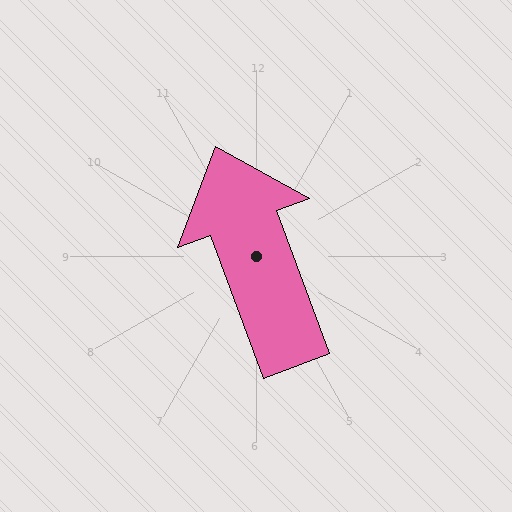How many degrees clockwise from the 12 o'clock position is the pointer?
Approximately 340 degrees.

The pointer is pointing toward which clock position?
Roughly 11 o'clock.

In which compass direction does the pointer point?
North.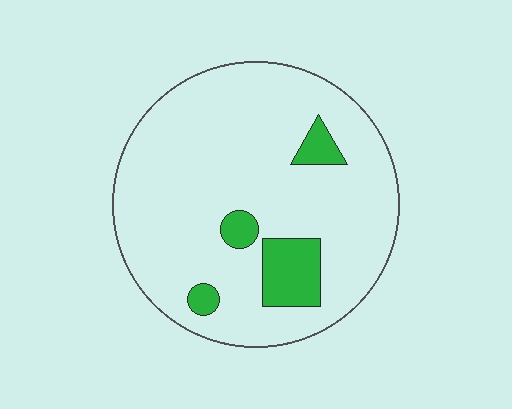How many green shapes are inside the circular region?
4.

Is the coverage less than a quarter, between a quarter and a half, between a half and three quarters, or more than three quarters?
Less than a quarter.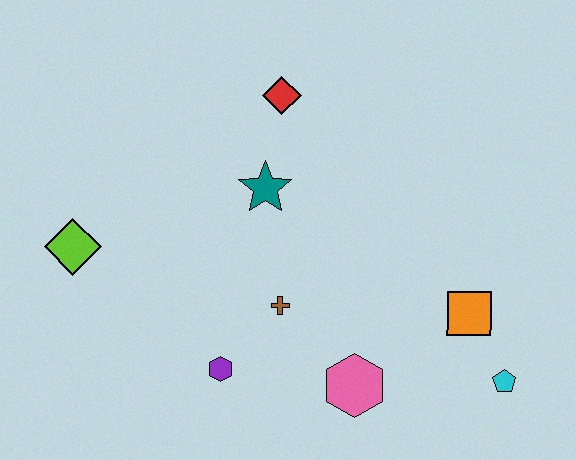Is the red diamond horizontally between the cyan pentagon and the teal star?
Yes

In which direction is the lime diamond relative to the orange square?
The lime diamond is to the left of the orange square.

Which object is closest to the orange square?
The cyan pentagon is closest to the orange square.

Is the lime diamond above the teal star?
No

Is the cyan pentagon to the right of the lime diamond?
Yes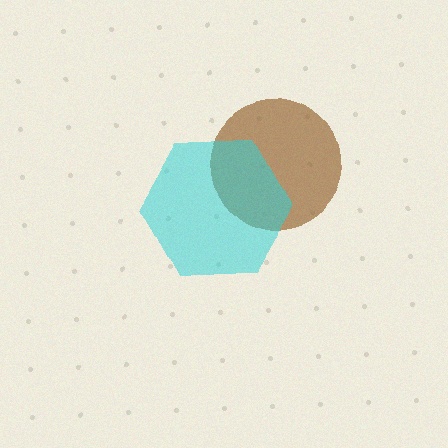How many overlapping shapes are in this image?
There are 2 overlapping shapes in the image.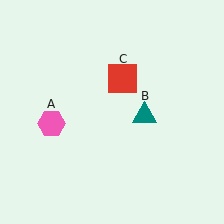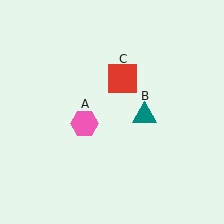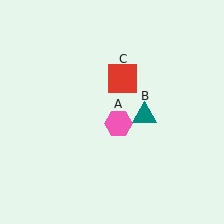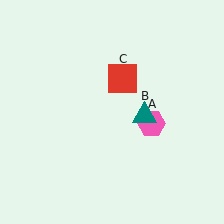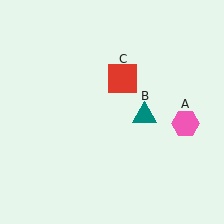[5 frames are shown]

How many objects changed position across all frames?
1 object changed position: pink hexagon (object A).